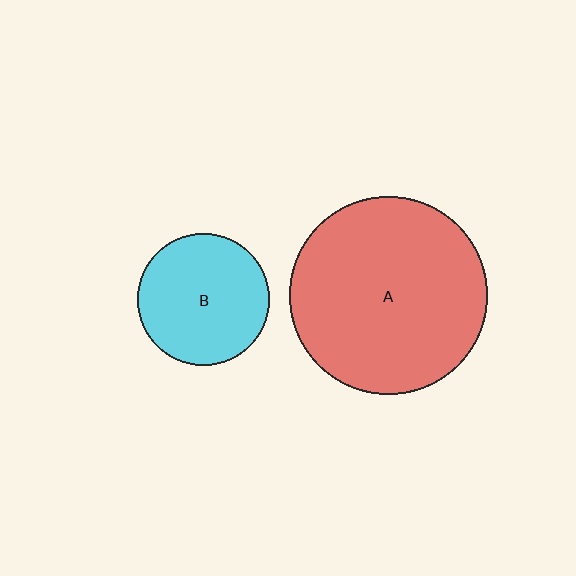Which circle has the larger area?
Circle A (red).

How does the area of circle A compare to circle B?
Approximately 2.2 times.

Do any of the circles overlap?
No, none of the circles overlap.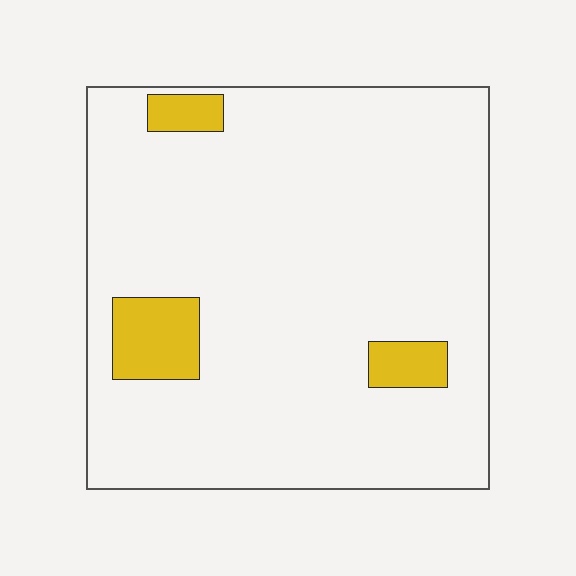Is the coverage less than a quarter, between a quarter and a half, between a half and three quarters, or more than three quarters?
Less than a quarter.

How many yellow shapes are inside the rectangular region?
3.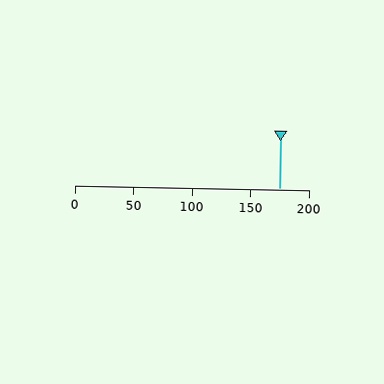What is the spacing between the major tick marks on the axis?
The major ticks are spaced 50 apart.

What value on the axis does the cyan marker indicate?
The marker indicates approximately 175.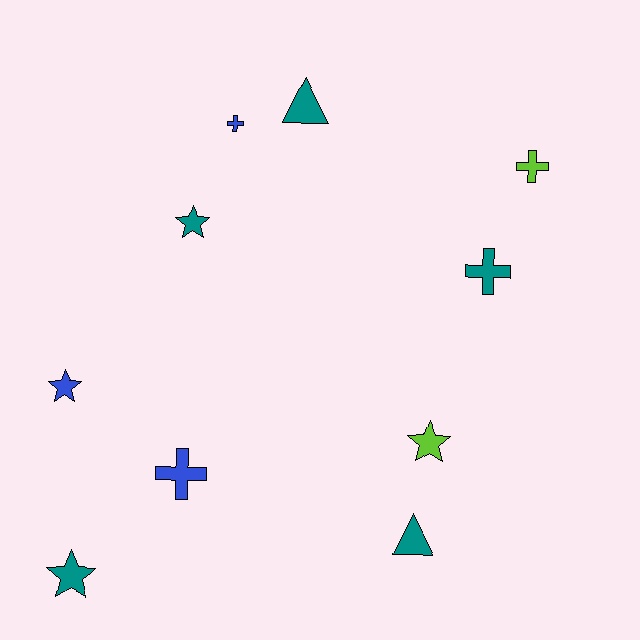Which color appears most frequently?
Teal, with 5 objects.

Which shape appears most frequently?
Star, with 4 objects.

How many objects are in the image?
There are 10 objects.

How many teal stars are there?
There are 2 teal stars.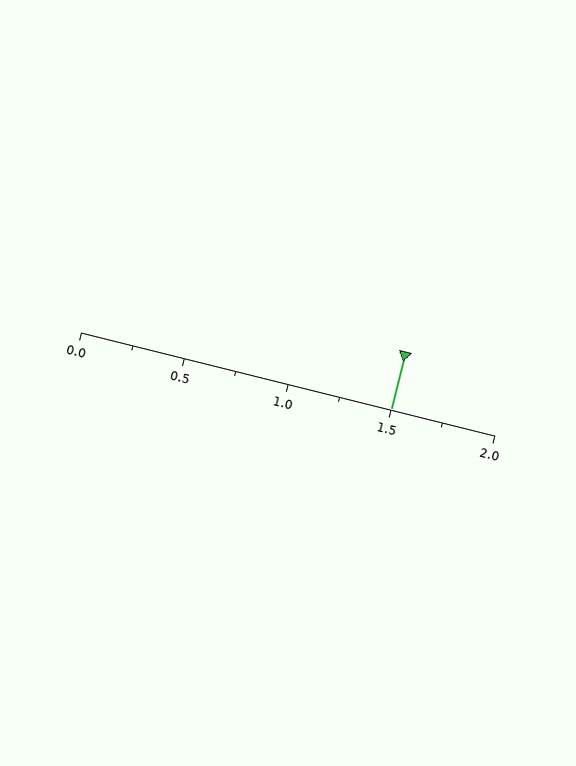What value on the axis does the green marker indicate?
The marker indicates approximately 1.5.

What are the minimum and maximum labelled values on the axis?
The axis runs from 0.0 to 2.0.